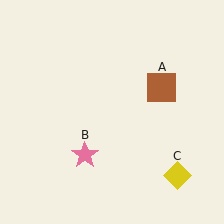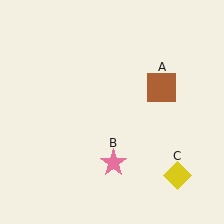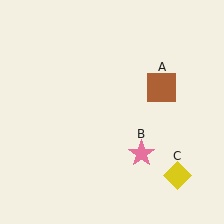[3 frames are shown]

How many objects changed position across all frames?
1 object changed position: pink star (object B).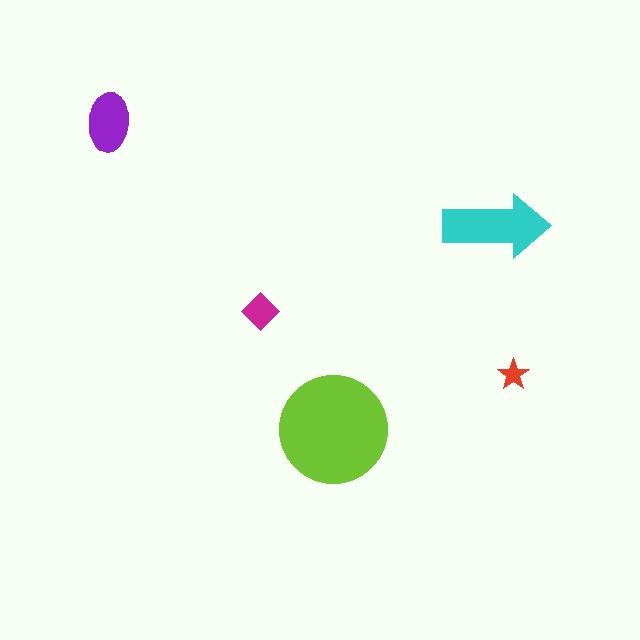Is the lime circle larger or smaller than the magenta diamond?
Larger.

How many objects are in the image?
There are 5 objects in the image.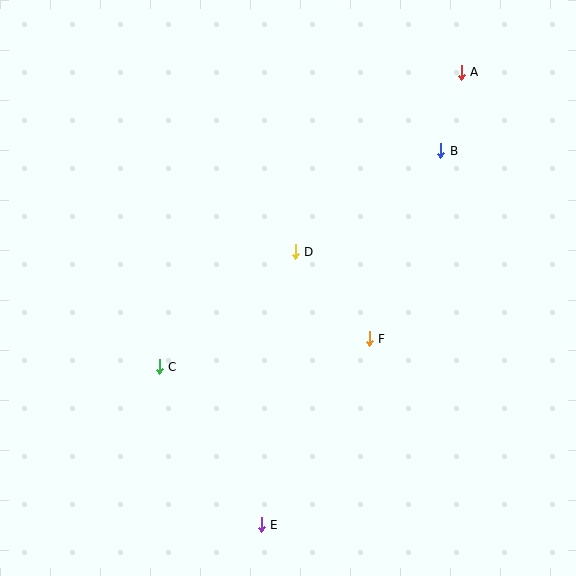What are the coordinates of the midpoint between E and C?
The midpoint between E and C is at (210, 446).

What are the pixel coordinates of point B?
Point B is at (441, 151).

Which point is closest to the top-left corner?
Point D is closest to the top-left corner.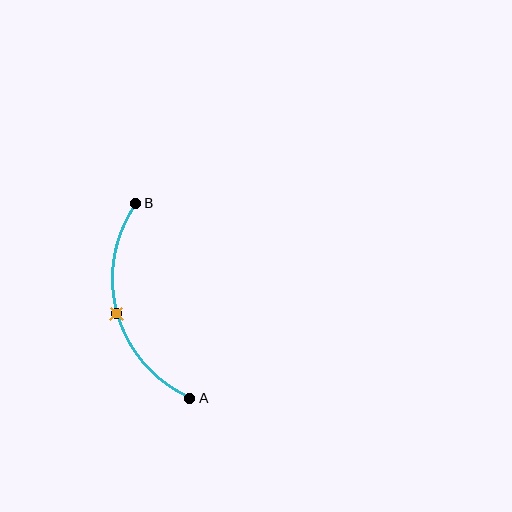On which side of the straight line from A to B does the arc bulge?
The arc bulges to the left of the straight line connecting A and B.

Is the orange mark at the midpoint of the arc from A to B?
Yes. The orange mark lies on the arc at equal arc-length from both A and B — it is the arc midpoint.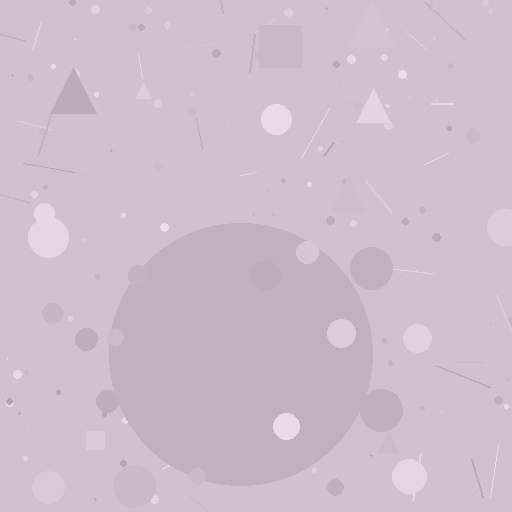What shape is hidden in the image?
A circle is hidden in the image.